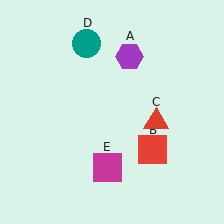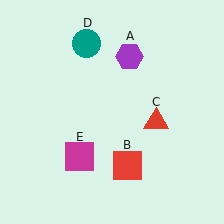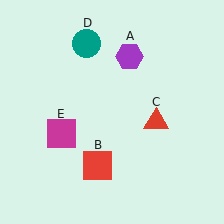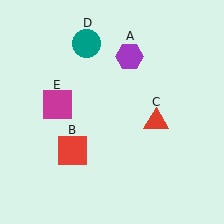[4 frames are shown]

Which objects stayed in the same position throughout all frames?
Purple hexagon (object A) and red triangle (object C) and teal circle (object D) remained stationary.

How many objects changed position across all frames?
2 objects changed position: red square (object B), magenta square (object E).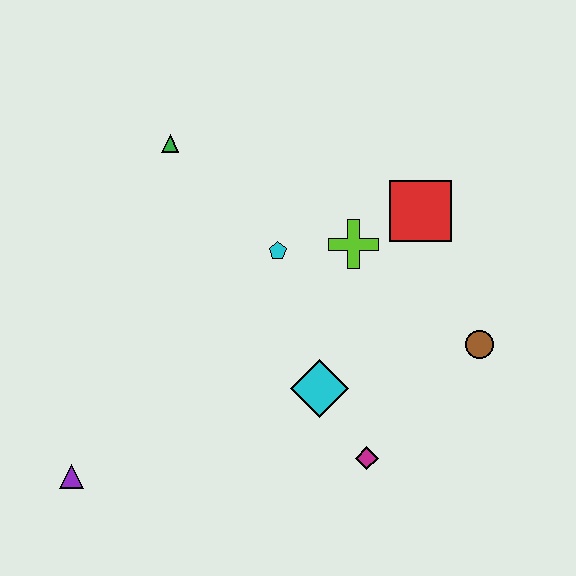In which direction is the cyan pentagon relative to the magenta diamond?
The cyan pentagon is above the magenta diamond.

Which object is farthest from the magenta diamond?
The green triangle is farthest from the magenta diamond.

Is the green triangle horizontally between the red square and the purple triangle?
Yes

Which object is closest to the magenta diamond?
The cyan diamond is closest to the magenta diamond.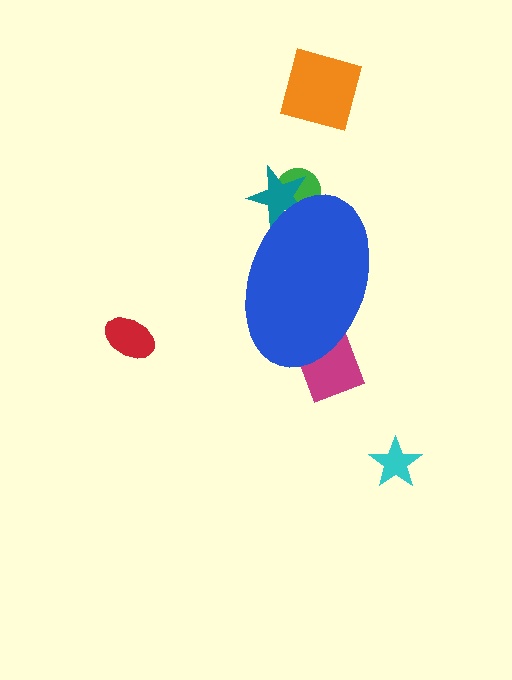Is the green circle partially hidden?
Yes, the green circle is partially hidden behind the blue ellipse.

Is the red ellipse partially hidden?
No, the red ellipse is fully visible.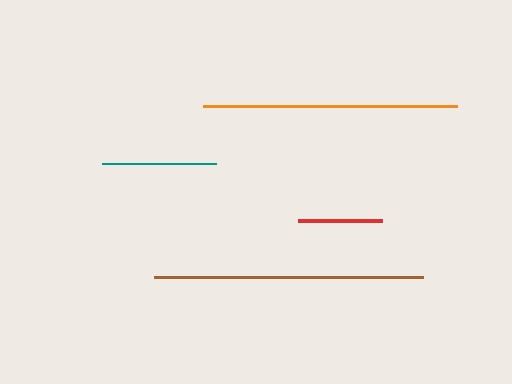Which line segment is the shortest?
The red line is the shortest at approximately 84 pixels.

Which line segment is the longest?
The brown line is the longest at approximately 268 pixels.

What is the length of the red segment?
The red segment is approximately 84 pixels long.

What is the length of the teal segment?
The teal segment is approximately 114 pixels long.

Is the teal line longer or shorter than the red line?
The teal line is longer than the red line.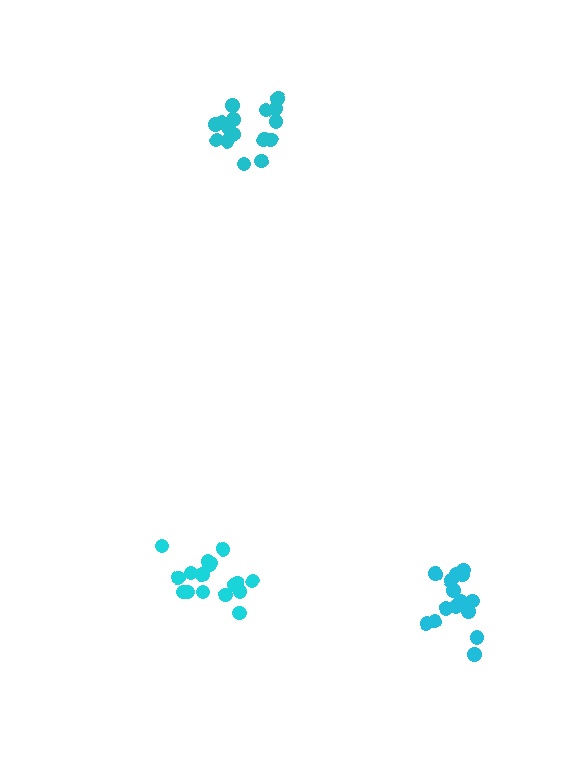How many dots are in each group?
Group 1: 16 dots, Group 2: 17 dots, Group 3: 15 dots (48 total).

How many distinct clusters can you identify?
There are 3 distinct clusters.